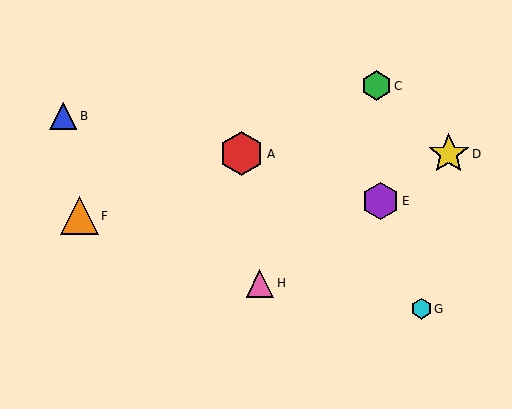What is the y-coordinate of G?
Object G is at y≈309.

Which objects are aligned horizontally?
Objects A, D are aligned horizontally.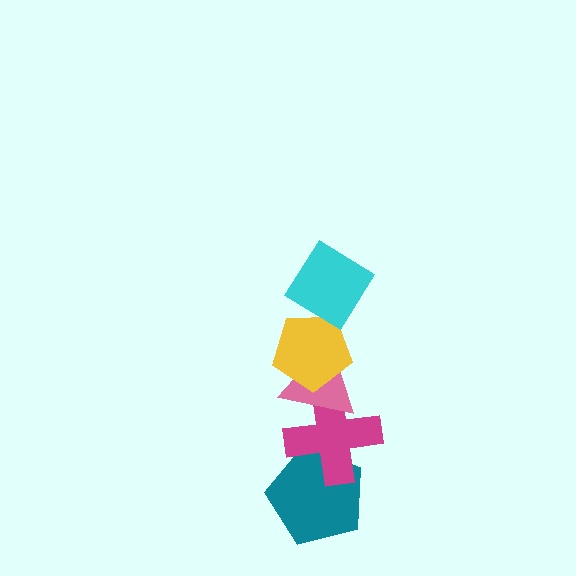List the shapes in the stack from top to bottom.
From top to bottom: the cyan diamond, the yellow pentagon, the pink triangle, the magenta cross, the teal pentagon.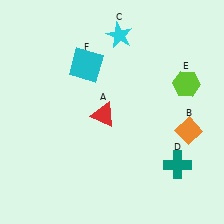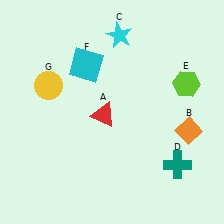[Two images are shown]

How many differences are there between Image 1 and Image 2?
There is 1 difference between the two images.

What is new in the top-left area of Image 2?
A yellow circle (G) was added in the top-left area of Image 2.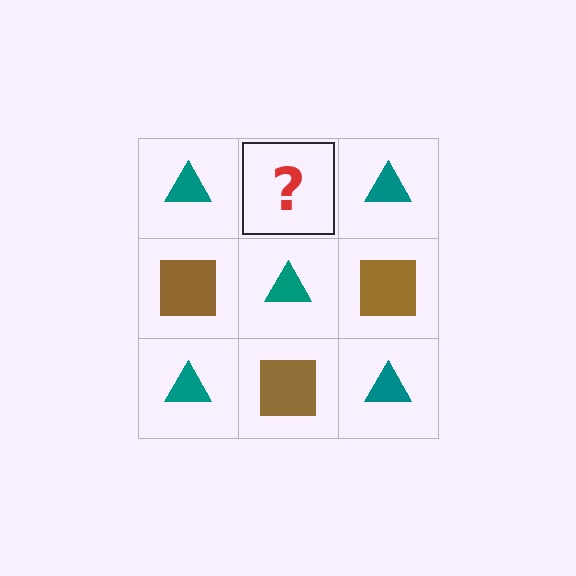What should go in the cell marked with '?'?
The missing cell should contain a brown square.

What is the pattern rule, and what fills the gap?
The rule is that it alternates teal triangle and brown square in a checkerboard pattern. The gap should be filled with a brown square.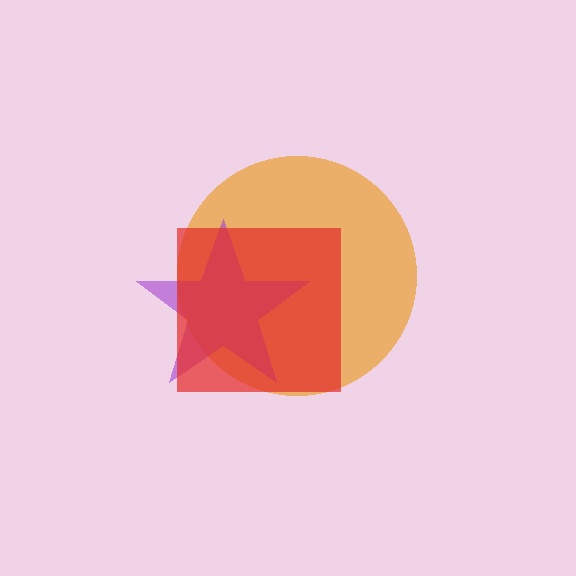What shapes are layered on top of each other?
The layered shapes are: an orange circle, a purple star, a red square.